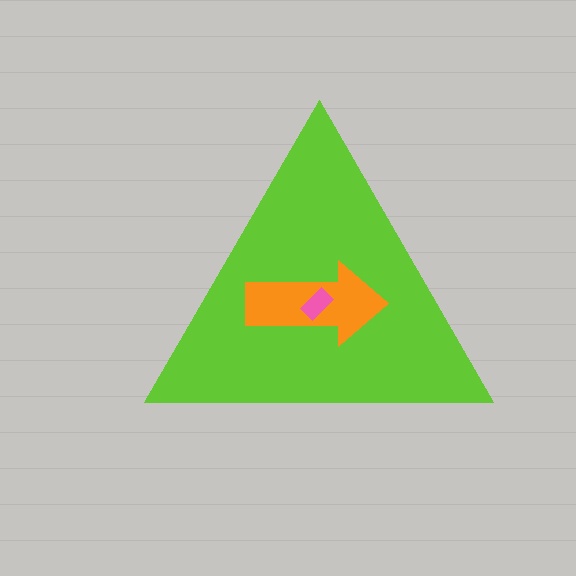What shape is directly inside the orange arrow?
The pink rectangle.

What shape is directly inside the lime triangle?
The orange arrow.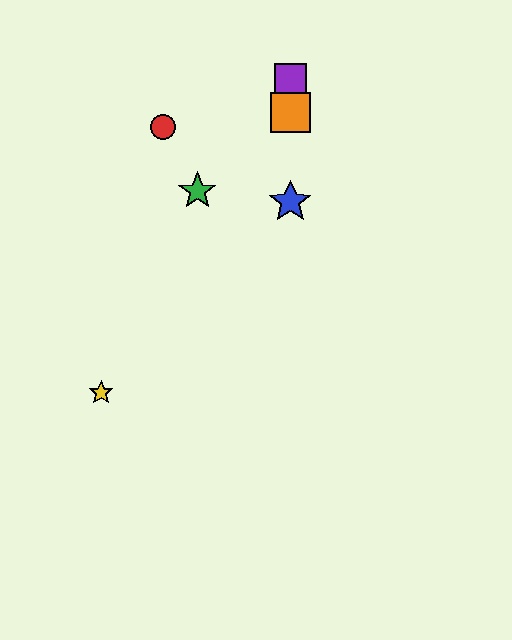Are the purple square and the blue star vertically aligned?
Yes, both are at x≈290.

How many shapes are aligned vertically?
3 shapes (the blue star, the purple square, the orange square) are aligned vertically.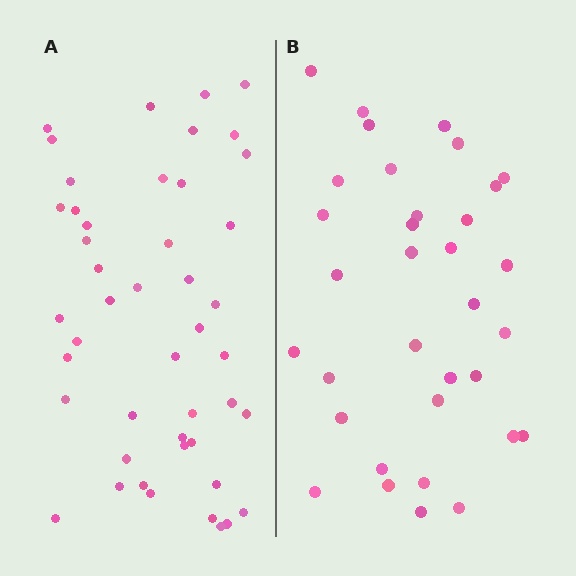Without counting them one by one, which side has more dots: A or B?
Region A (the left region) has more dots.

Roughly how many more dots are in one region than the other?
Region A has roughly 12 or so more dots than region B.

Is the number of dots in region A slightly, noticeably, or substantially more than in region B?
Region A has noticeably more, but not dramatically so. The ratio is roughly 1.4 to 1.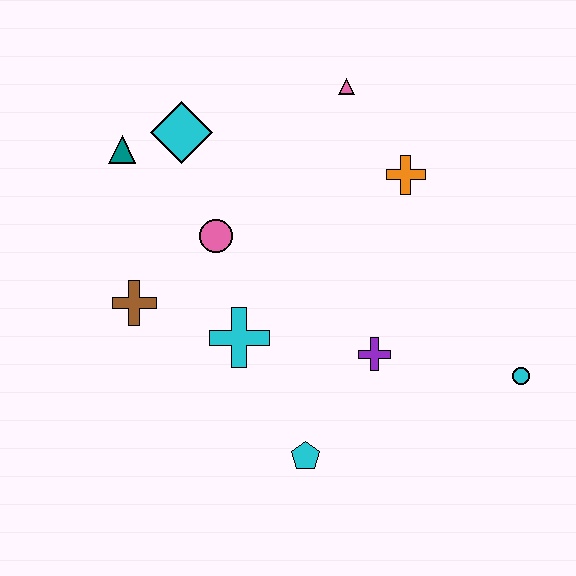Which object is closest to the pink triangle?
The orange cross is closest to the pink triangle.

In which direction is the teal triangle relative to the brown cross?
The teal triangle is above the brown cross.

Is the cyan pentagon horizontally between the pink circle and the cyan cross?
No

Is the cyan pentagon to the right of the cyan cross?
Yes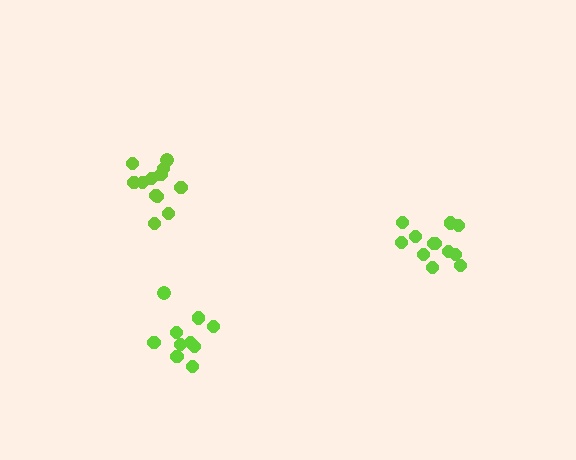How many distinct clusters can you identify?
There are 3 distinct clusters.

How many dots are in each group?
Group 1: 12 dots, Group 2: 12 dots, Group 3: 10 dots (34 total).